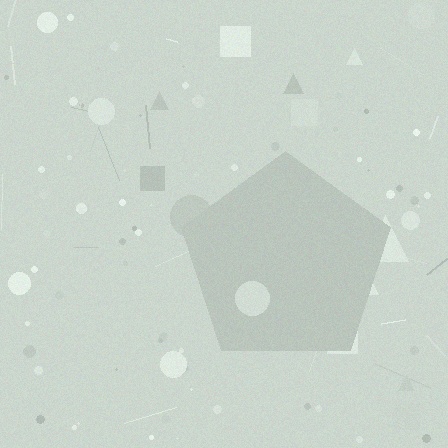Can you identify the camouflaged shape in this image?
The camouflaged shape is a pentagon.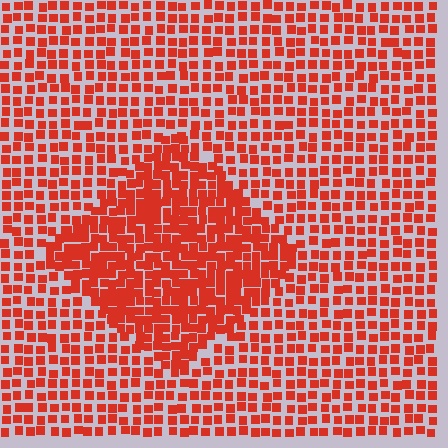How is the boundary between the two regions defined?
The boundary is defined by a change in element density (approximately 1.7x ratio). All elements are the same color, size, and shape.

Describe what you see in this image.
The image contains small red elements arranged at two different densities. A diamond-shaped region is visible where the elements are more densely packed than the surrounding area.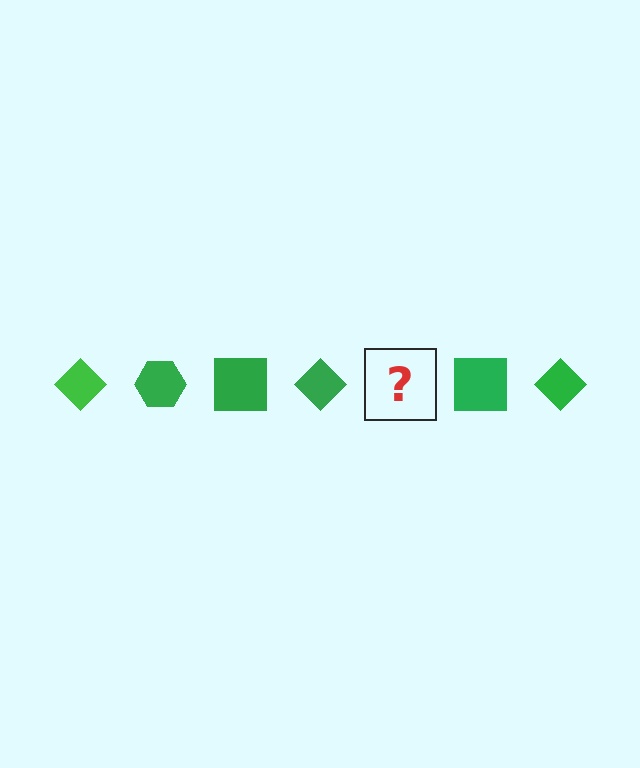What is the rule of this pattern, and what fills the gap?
The rule is that the pattern cycles through diamond, hexagon, square shapes in green. The gap should be filled with a green hexagon.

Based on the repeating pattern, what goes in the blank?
The blank should be a green hexagon.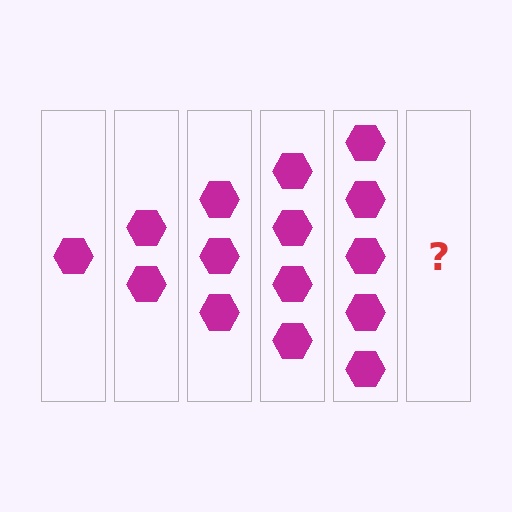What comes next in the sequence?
The next element should be 6 hexagons.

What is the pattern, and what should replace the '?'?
The pattern is that each step adds one more hexagon. The '?' should be 6 hexagons.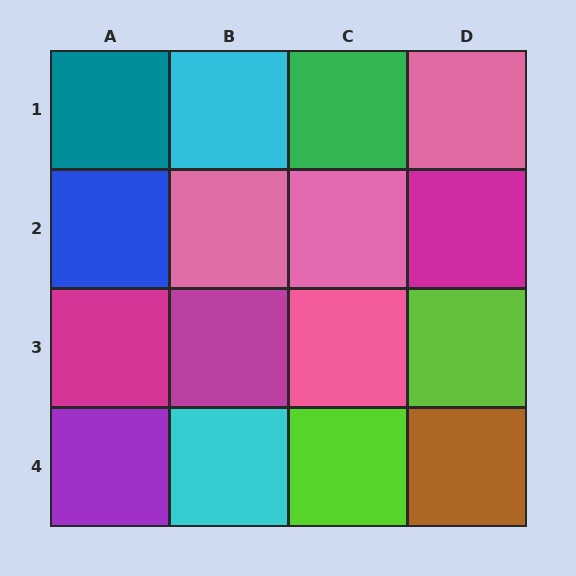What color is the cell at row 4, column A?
Purple.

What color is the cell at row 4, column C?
Lime.